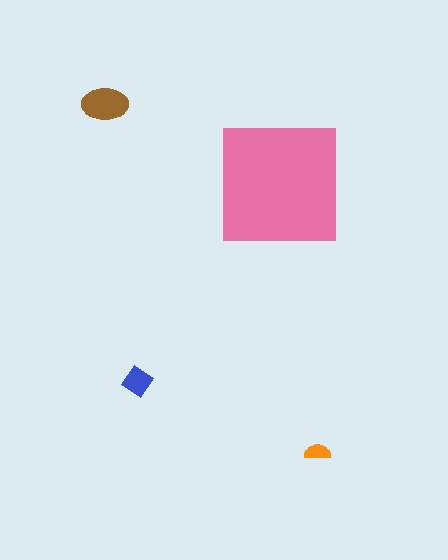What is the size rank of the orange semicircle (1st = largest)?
4th.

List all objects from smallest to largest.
The orange semicircle, the blue diamond, the brown ellipse, the pink square.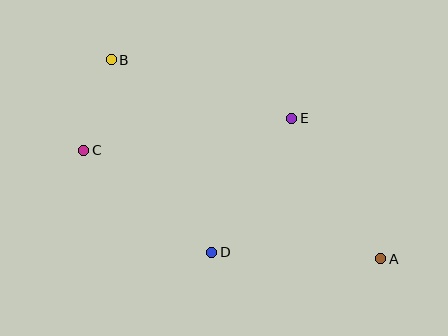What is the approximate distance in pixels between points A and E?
The distance between A and E is approximately 166 pixels.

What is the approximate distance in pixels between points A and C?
The distance between A and C is approximately 316 pixels.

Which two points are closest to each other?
Points B and C are closest to each other.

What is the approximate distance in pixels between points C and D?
The distance between C and D is approximately 164 pixels.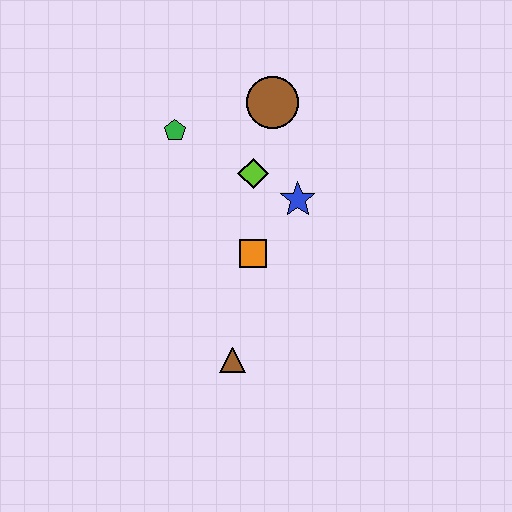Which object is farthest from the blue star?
The brown triangle is farthest from the blue star.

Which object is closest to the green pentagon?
The lime diamond is closest to the green pentagon.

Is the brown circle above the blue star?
Yes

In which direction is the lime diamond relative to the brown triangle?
The lime diamond is above the brown triangle.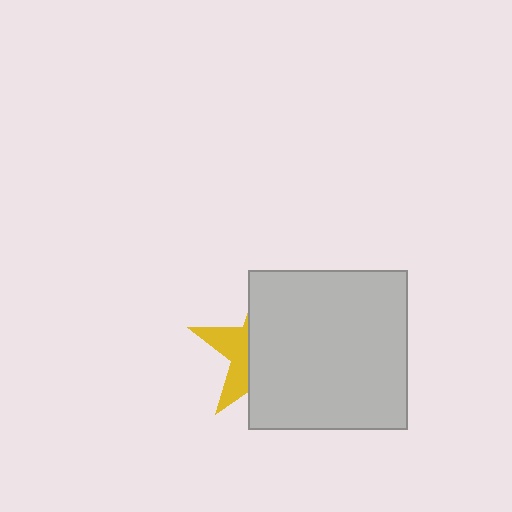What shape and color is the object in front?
The object in front is a light gray square.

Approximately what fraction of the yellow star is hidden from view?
Roughly 68% of the yellow star is hidden behind the light gray square.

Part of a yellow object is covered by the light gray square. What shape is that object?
It is a star.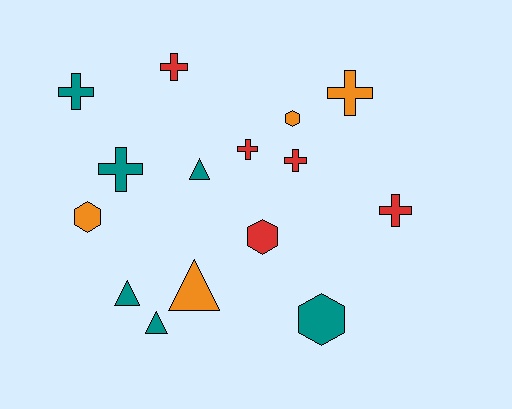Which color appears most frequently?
Teal, with 6 objects.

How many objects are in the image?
There are 15 objects.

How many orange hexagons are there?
There are 2 orange hexagons.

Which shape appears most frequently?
Cross, with 7 objects.